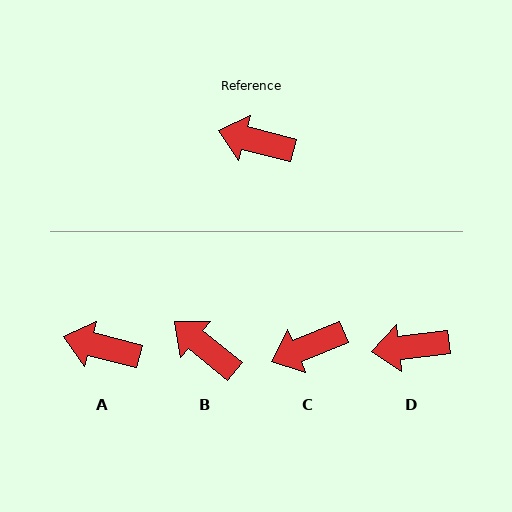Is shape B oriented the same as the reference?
No, it is off by about 25 degrees.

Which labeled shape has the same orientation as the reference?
A.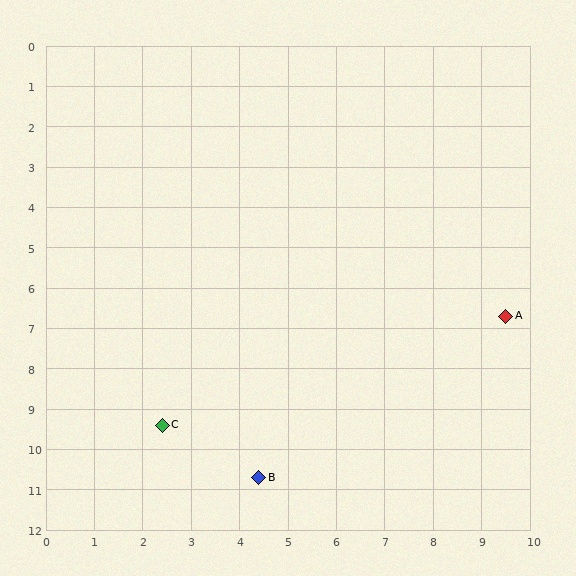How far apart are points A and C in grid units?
Points A and C are about 7.6 grid units apart.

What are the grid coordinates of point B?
Point B is at approximately (4.4, 10.7).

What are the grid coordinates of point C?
Point C is at approximately (2.4, 9.4).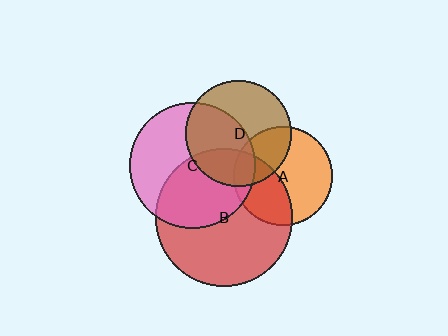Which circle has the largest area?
Circle B (red).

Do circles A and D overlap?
Yes.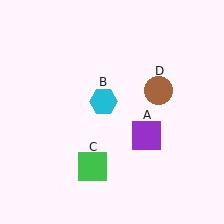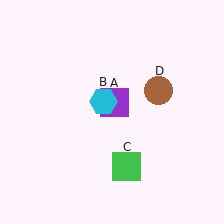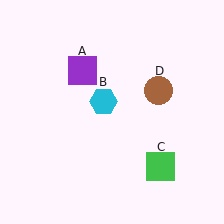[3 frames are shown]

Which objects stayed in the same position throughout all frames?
Cyan hexagon (object B) and brown circle (object D) remained stationary.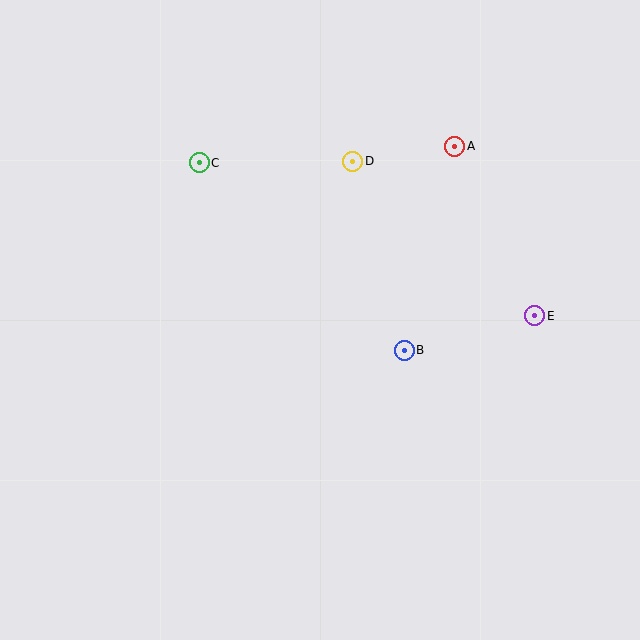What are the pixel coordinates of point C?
Point C is at (199, 163).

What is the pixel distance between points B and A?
The distance between B and A is 210 pixels.